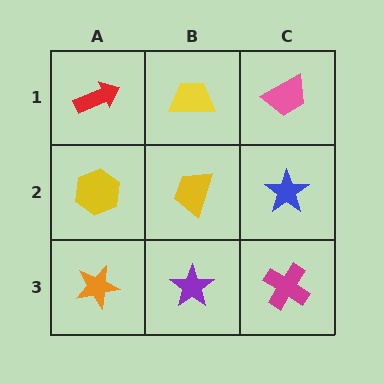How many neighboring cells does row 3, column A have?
2.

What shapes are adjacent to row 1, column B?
A yellow trapezoid (row 2, column B), a red arrow (row 1, column A), a pink trapezoid (row 1, column C).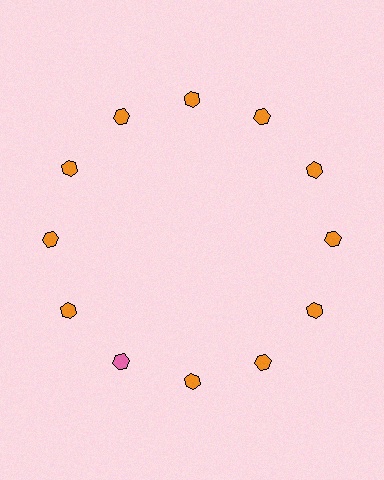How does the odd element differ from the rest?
It has a different color: pink instead of orange.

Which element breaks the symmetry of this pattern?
The pink hexagon at roughly the 7 o'clock position breaks the symmetry. All other shapes are orange hexagons.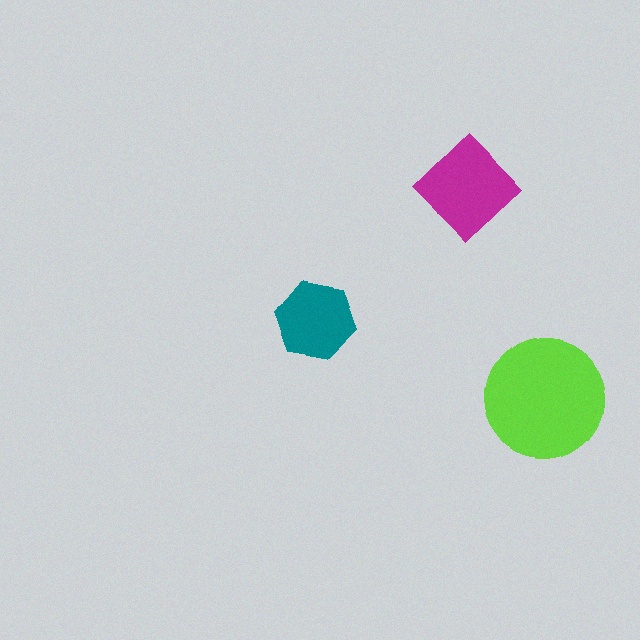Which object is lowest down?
The lime circle is bottommost.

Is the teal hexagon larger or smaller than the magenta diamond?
Smaller.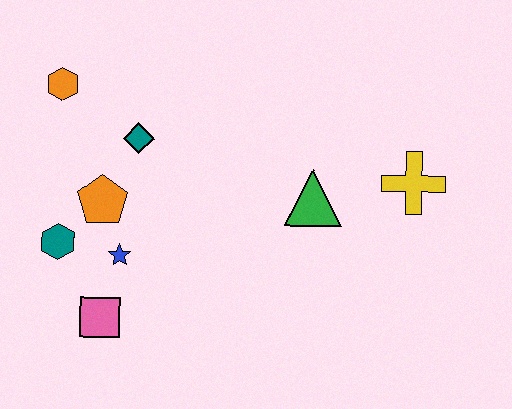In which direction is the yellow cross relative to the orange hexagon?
The yellow cross is to the right of the orange hexagon.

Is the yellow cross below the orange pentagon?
No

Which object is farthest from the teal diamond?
The yellow cross is farthest from the teal diamond.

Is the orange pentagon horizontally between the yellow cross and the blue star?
No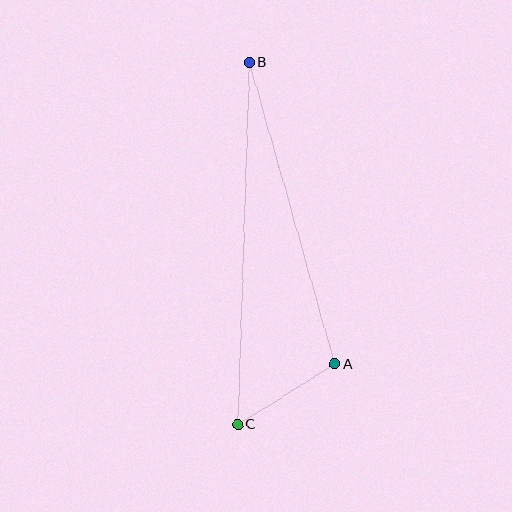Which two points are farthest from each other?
Points B and C are farthest from each other.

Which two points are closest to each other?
Points A and C are closest to each other.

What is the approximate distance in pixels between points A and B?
The distance between A and B is approximately 314 pixels.